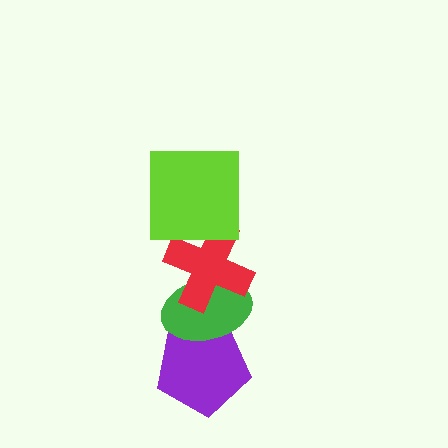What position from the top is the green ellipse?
The green ellipse is 3rd from the top.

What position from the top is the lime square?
The lime square is 1st from the top.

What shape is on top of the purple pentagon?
The green ellipse is on top of the purple pentagon.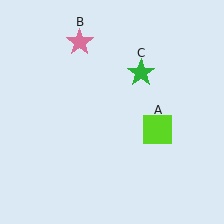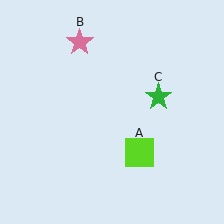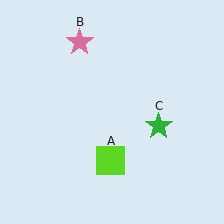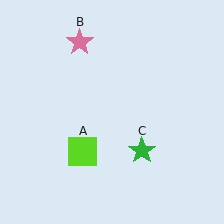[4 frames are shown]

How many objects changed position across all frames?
2 objects changed position: lime square (object A), green star (object C).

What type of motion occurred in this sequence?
The lime square (object A), green star (object C) rotated clockwise around the center of the scene.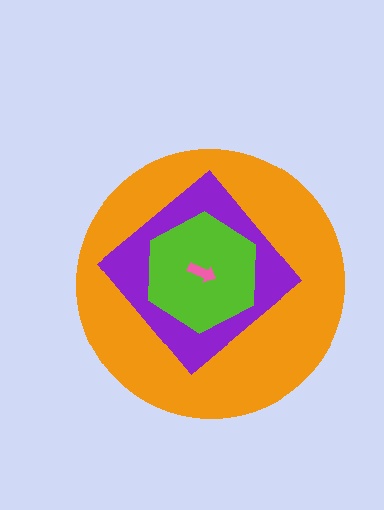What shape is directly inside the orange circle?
The purple diamond.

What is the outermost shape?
The orange circle.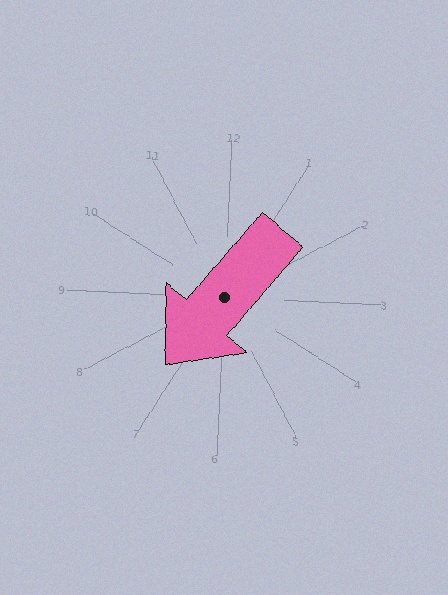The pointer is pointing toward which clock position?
Roughly 7 o'clock.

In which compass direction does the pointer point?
Southwest.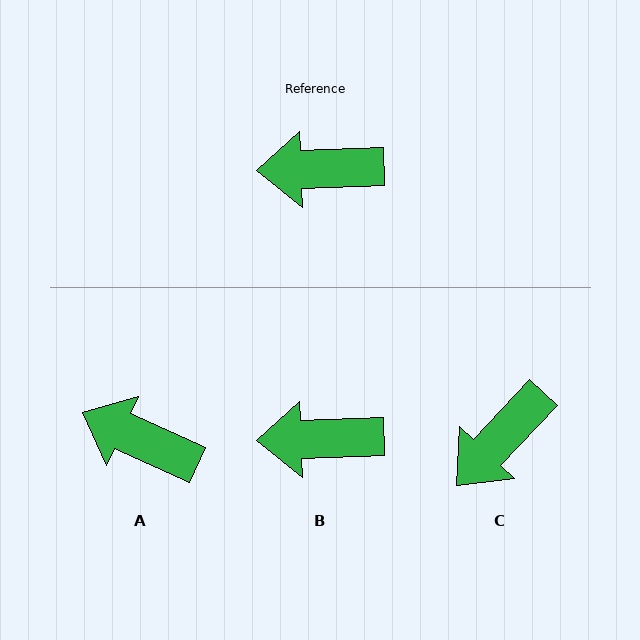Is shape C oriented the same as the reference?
No, it is off by about 45 degrees.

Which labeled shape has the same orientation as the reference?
B.